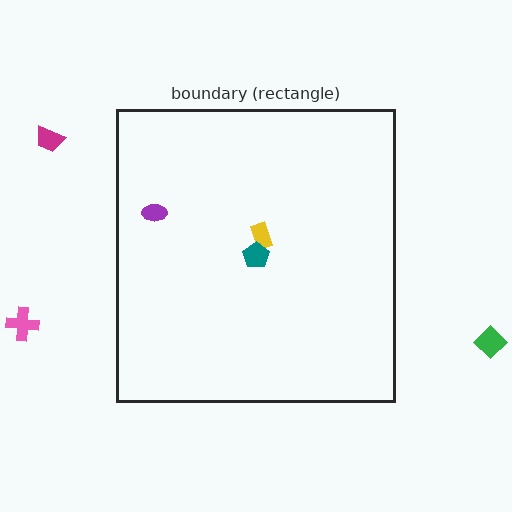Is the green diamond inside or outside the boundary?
Outside.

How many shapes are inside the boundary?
3 inside, 3 outside.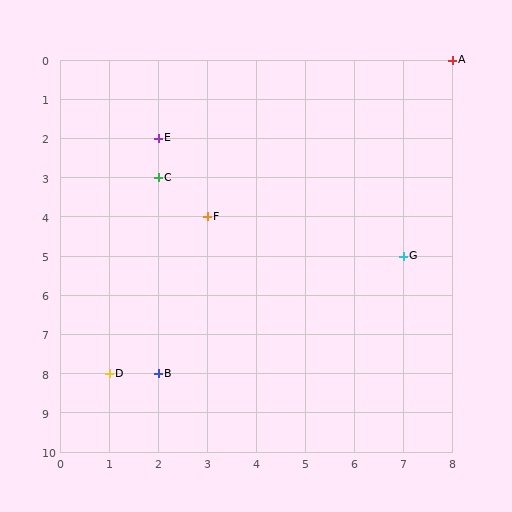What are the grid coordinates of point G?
Point G is at grid coordinates (7, 5).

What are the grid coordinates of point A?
Point A is at grid coordinates (8, 0).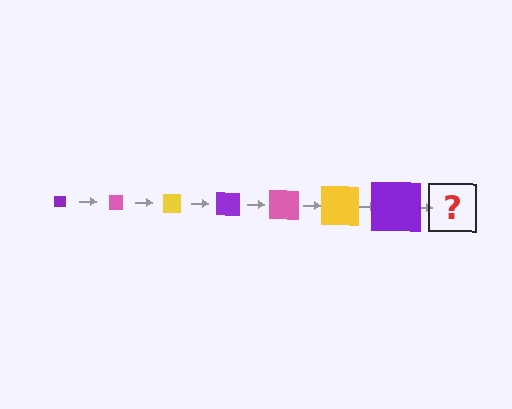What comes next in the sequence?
The next element should be a pink square, larger than the previous one.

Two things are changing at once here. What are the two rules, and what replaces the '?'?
The two rules are that the square grows larger each step and the color cycles through purple, pink, and yellow. The '?' should be a pink square, larger than the previous one.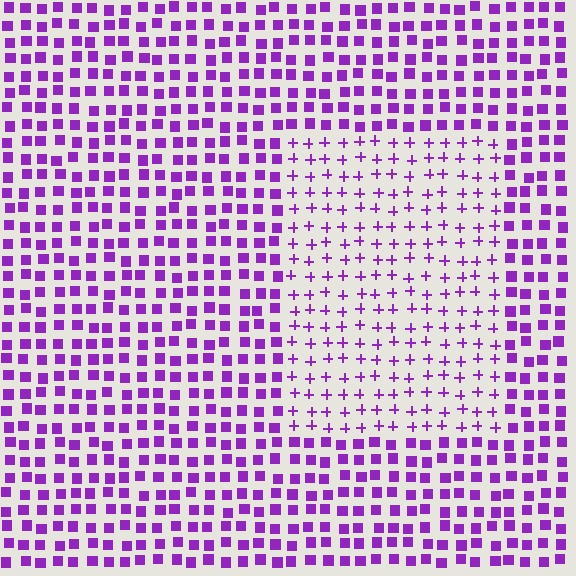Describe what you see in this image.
The image is filled with small purple elements arranged in a uniform grid. A rectangle-shaped region contains plus signs, while the surrounding area contains squares. The boundary is defined purely by the change in element shape.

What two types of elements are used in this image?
The image uses plus signs inside the rectangle region and squares outside it.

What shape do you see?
I see a rectangle.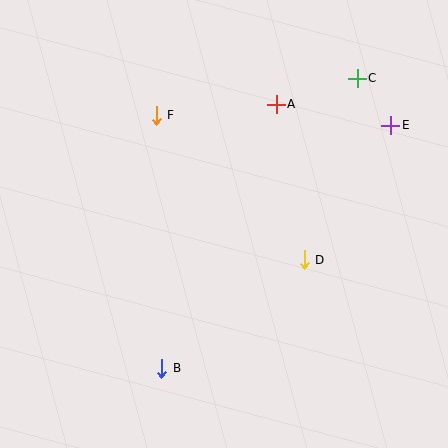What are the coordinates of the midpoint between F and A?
The midpoint between F and A is at (216, 110).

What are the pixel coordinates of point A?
Point A is at (276, 104).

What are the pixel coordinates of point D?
Point D is at (304, 260).